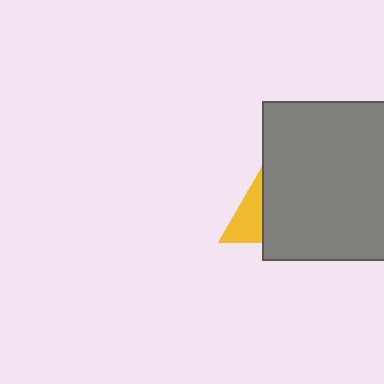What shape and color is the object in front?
The object in front is a gray square.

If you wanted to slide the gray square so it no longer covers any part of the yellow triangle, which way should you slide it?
Slide it right — that is the most direct way to separate the two shapes.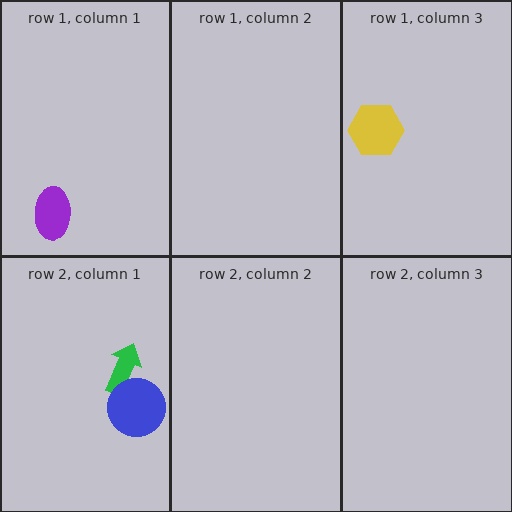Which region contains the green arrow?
The row 2, column 1 region.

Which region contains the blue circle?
The row 2, column 1 region.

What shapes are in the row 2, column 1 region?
The green arrow, the blue circle.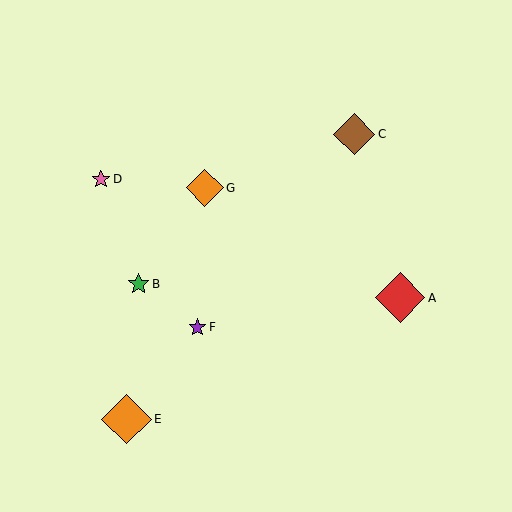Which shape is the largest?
The orange diamond (labeled E) is the largest.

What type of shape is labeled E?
Shape E is an orange diamond.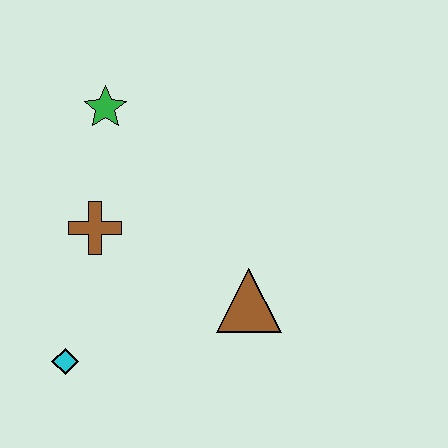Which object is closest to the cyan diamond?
The brown cross is closest to the cyan diamond.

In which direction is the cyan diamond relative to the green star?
The cyan diamond is below the green star.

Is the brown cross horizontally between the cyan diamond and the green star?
Yes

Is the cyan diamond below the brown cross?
Yes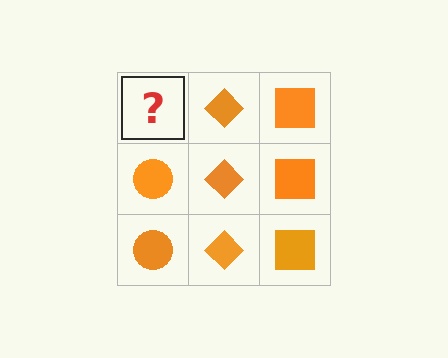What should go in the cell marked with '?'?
The missing cell should contain an orange circle.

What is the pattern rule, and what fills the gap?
The rule is that each column has a consistent shape. The gap should be filled with an orange circle.